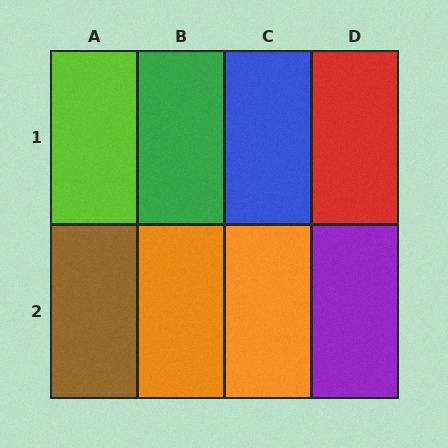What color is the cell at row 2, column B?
Orange.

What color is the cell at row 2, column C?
Orange.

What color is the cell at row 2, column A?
Brown.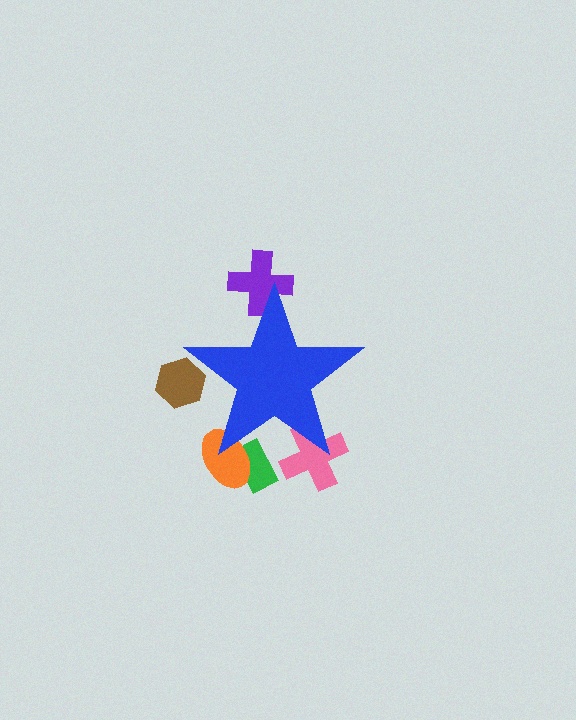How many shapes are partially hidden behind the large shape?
5 shapes are partially hidden.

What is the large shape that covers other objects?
A blue star.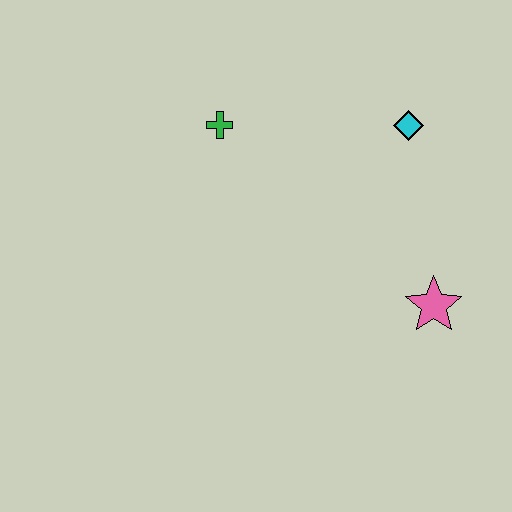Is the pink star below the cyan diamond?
Yes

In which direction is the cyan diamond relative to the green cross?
The cyan diamond is to the right of the green cross.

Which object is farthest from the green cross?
The pink star is farthest from the green cross.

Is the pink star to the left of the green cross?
No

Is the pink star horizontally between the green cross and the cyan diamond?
No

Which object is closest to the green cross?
The cyan diamond is closest to the green cross.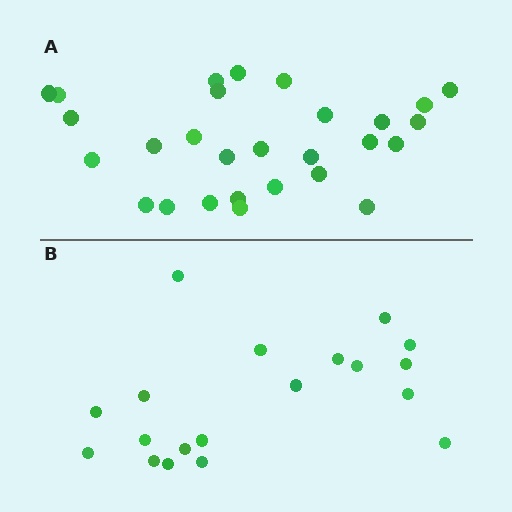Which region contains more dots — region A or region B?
Region A (the top region) has more dots.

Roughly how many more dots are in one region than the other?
Region A has roughly 8 or so more dots than region B.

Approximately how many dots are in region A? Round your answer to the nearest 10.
About 30 dots. (The exact count is 28, which rounds to 30.)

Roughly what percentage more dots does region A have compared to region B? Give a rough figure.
About 45% more.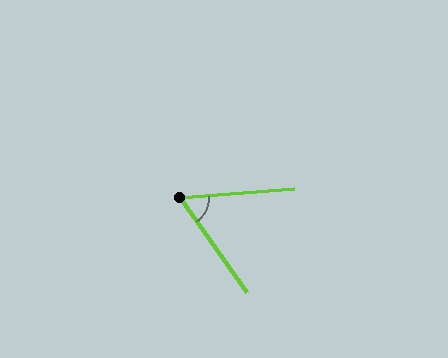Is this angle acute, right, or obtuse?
It is acute.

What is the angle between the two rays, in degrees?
Approximately 59 degrees.